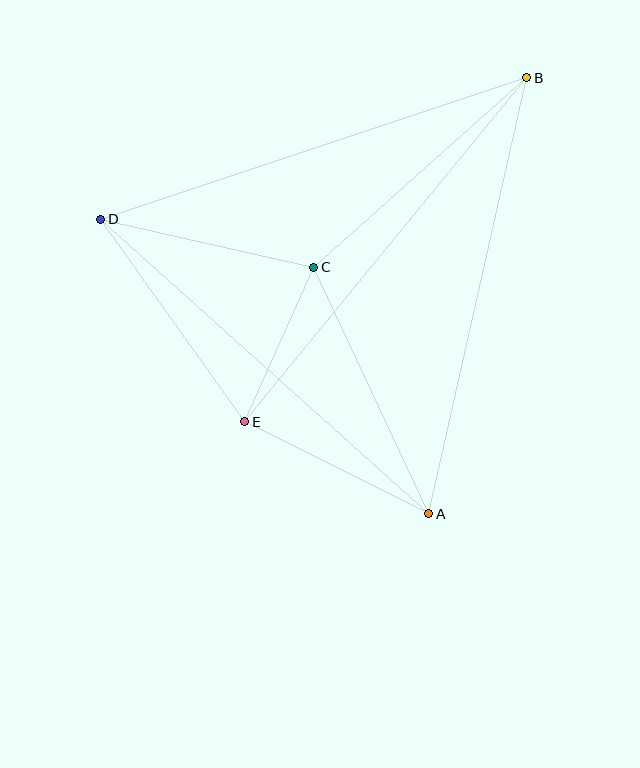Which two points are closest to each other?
Points C and E are closest to each other.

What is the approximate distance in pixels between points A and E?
The distance between A and E is approximately 205 pixels.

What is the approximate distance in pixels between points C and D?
The distance between C and D is approximately 218 pixels.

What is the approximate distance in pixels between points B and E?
The distance between B and E is approximately 445 pixels.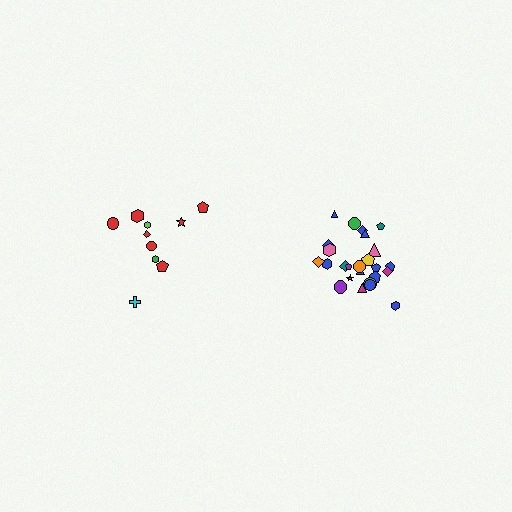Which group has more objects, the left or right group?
The right group.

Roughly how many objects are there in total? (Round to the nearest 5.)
Roughly 35 objects in total.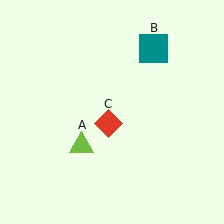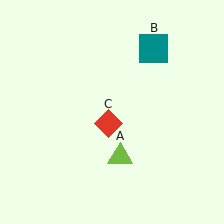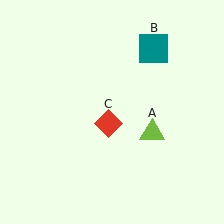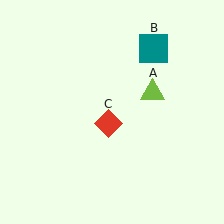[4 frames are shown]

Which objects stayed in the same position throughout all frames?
Teal square (object B) and red diamond (object C) remained stationary.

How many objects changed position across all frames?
1 object changed position: lime triangle (object A).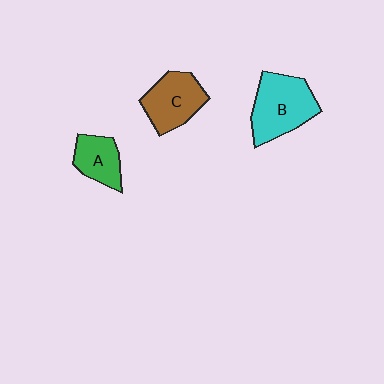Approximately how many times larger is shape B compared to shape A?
Approximately 1.7 times.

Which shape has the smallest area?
Shape A (green).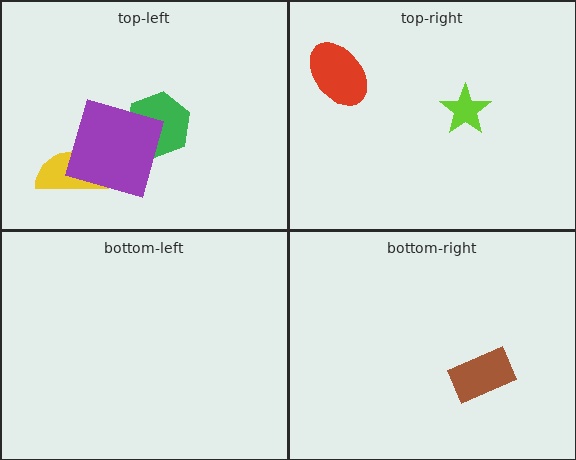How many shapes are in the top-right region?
2.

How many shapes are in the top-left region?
3.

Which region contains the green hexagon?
The top-left region.